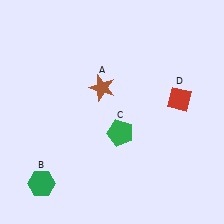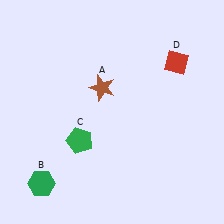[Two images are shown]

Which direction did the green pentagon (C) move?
The green pentagon (C) moved left.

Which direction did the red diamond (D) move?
The red diamond (D) moved up.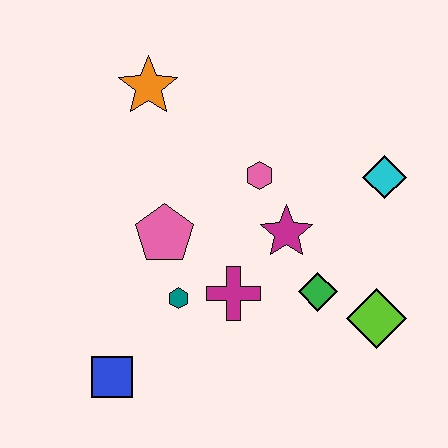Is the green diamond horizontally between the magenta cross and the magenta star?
No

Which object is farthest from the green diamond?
The orange star is farthest from the green diamond.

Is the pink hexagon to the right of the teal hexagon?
Yes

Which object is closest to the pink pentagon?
The teal hexagon is closest to the pink pentagon.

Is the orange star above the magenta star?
Yes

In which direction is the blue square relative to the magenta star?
The blue square is to the left of the magenta star.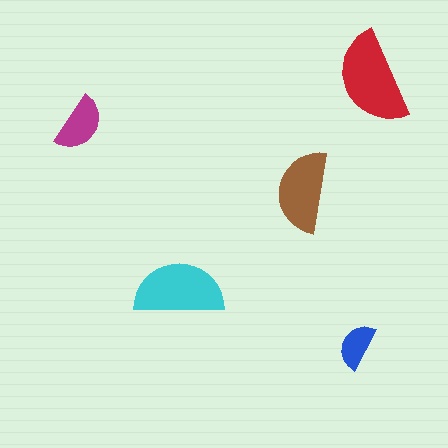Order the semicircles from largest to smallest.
the red one, the cyan one, the brown one, the magenta one, the blue one.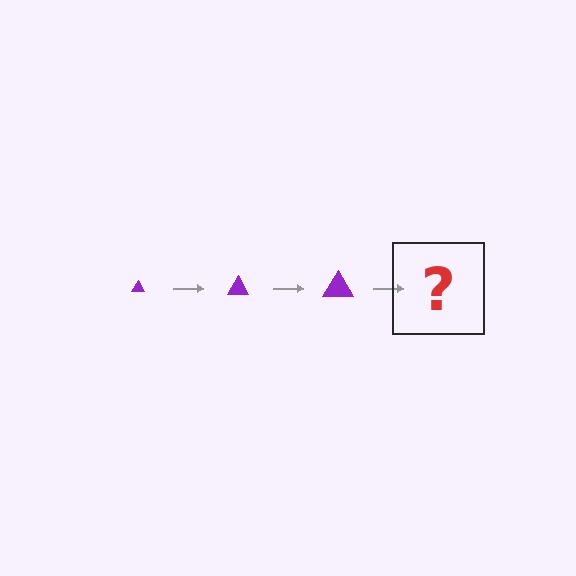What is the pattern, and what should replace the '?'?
The pattern is that the triangle gets progressively larger each step. The '?' should be a purple triangle, larger than the previous one.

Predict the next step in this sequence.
The next step is a purple triangle, larger than the previous one.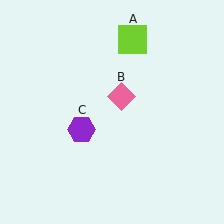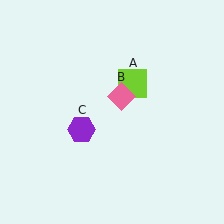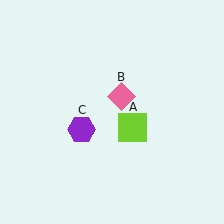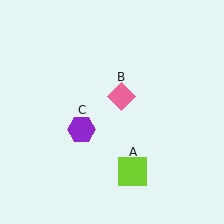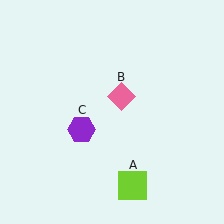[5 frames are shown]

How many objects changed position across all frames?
1 object changed position: lime square (object A).